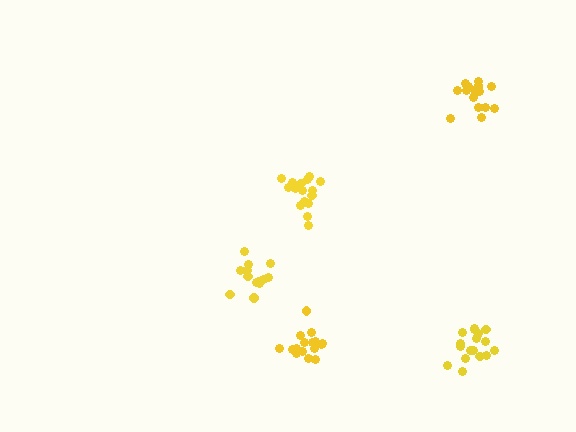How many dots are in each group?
Group 1: 13 dots, Group 2: 17 dots, Group 3: 16 dots, Group 4: 17 dots, Group 5: 17 dots (80 total).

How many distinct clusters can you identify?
There are 5 distinct clusters.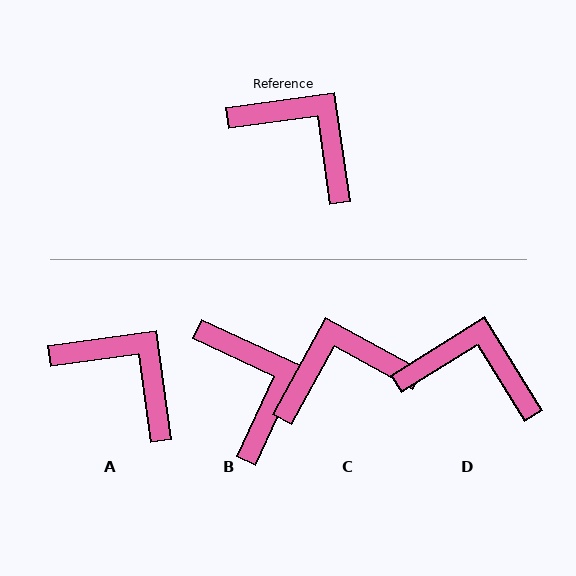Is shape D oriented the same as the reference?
No, it is off by about 24 degrees.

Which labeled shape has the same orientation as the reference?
A.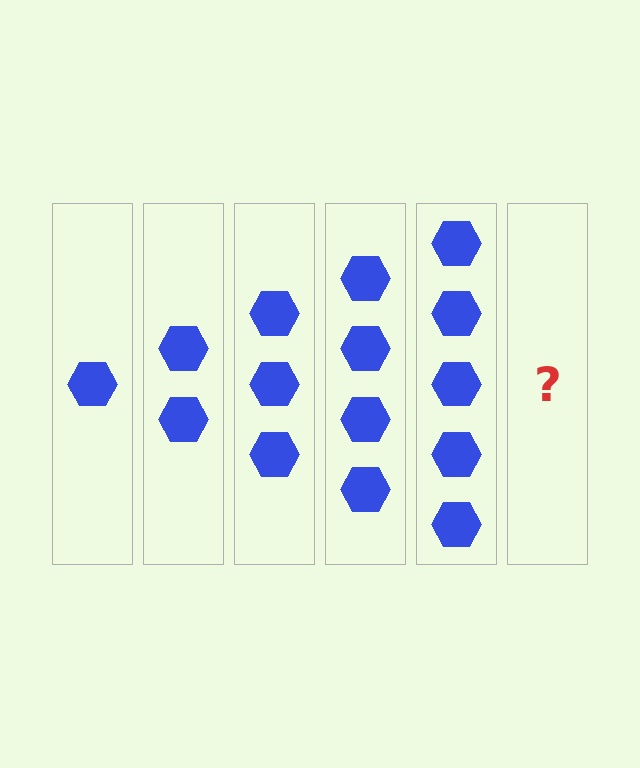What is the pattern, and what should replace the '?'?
The pattern is that each step adds one more hexagon. The '?' should be 6 hexagons.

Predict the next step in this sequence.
The next step is 6 hexagons.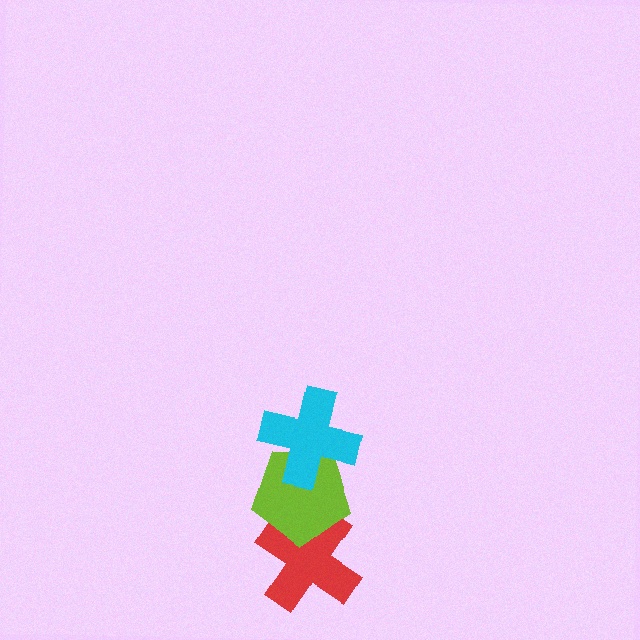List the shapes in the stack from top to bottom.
From top to bottom: the cyan cross, the lime pentagon, the red cross.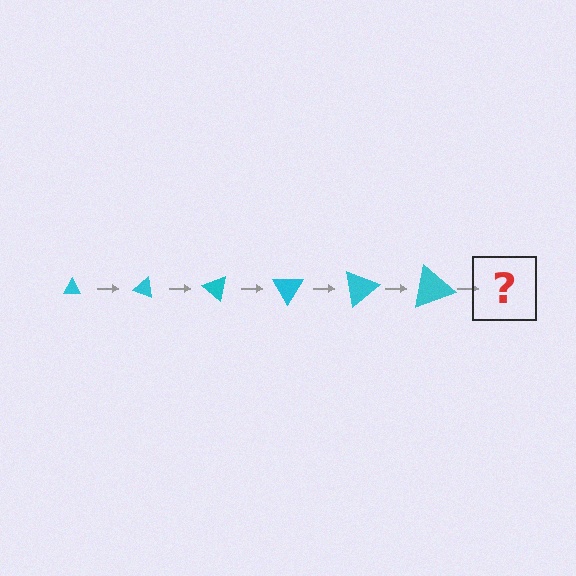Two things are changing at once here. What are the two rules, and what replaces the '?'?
The two rules are that the triangle grows larger each step and it rotates 20 degrees each step. The '?' should be a triangle, larger than the previous one and rotated 120 degrees from the start.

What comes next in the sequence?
The next element should be a triangle, larger than the previous one and rotated 120 degrees from the start.